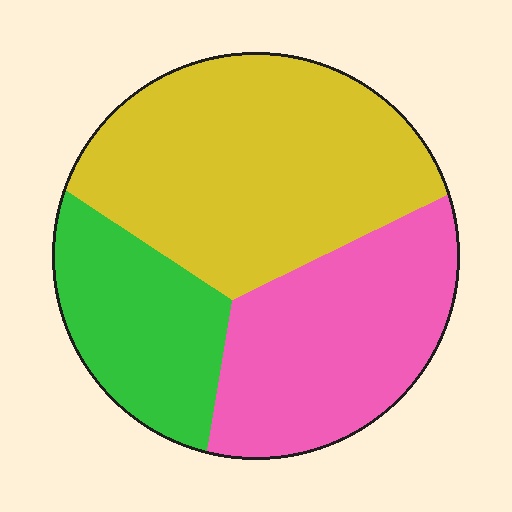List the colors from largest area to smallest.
From largest to smallest: yellow, pink, green.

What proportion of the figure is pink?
Pink takes up about one third (1/3) of the figure.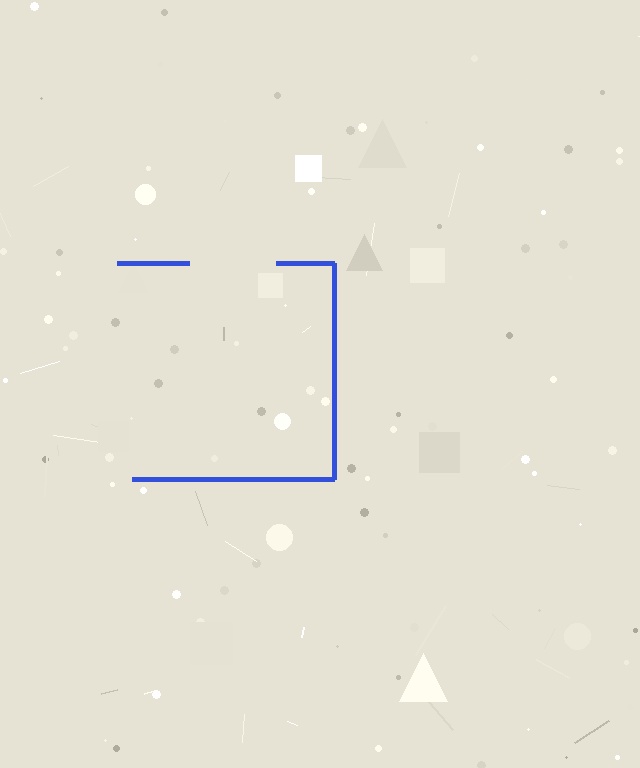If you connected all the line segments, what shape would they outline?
They would outline a square.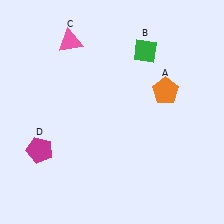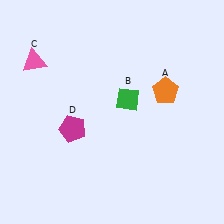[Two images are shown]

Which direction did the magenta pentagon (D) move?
The magenta pentagon (D) moved right.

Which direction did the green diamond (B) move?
The green diamond (B) moved down.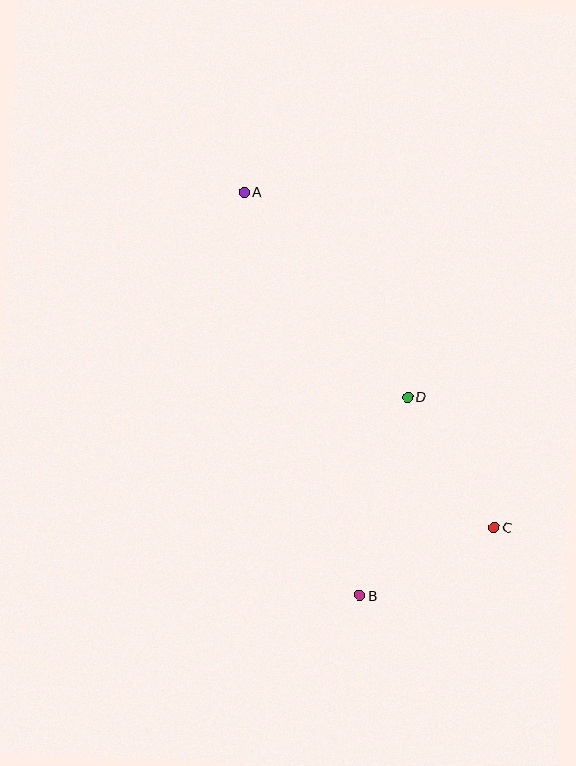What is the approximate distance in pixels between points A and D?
The distance between A and D is approximately 262 pixels.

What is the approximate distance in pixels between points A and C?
The distance between A and C is approximately 418 pixels.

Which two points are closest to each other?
Points B and C are closest to each other.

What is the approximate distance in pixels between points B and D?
The distance between B and D is approximately 204 pixels.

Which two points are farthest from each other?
Points A and B are farthest from each other.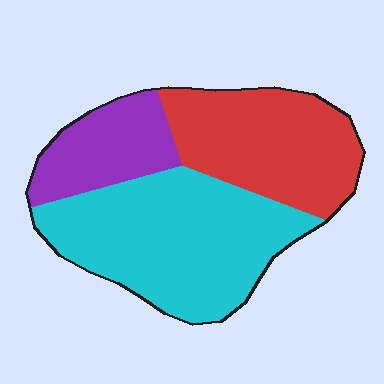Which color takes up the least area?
Purple, at roughly 20%.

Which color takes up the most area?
Cyan, at roughly 50%.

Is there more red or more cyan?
Cyan.